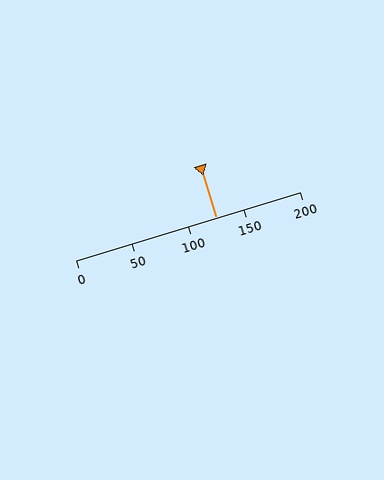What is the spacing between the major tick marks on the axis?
The major ticks are spaced 50 apart.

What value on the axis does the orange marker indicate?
The marker indicates approximately 125.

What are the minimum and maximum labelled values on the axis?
The axis runs from 0 to 200.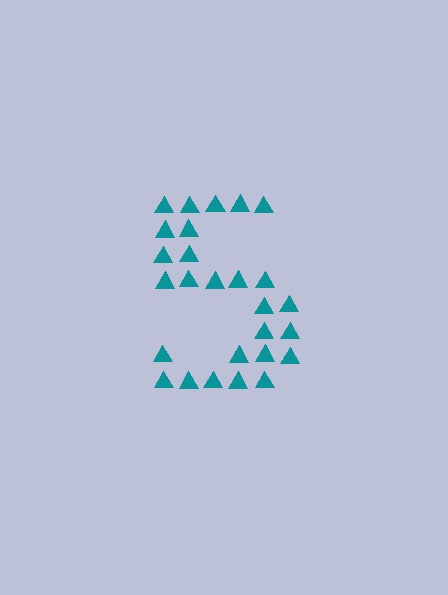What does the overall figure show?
The overall figure shows the digit 5.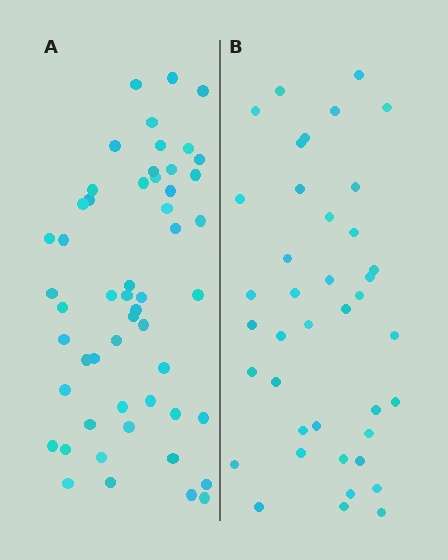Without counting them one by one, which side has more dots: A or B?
Region A (the left region) has more dots.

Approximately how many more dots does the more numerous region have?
Region A has approximately 15 more dots than region B.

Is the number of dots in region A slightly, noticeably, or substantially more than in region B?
Region A has noticeably more, but not dramatically so. The ratio is roughly 1.3 to 1.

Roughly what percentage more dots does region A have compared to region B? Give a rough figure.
About 30% more.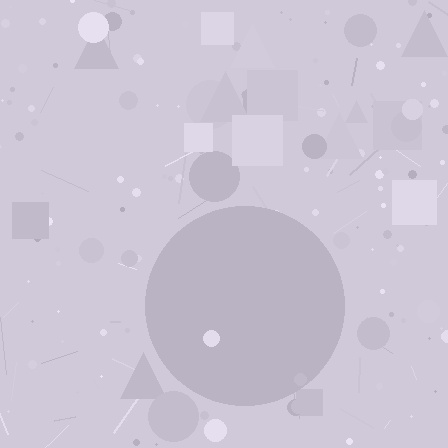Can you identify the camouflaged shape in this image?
The camouflaged shape is a circle.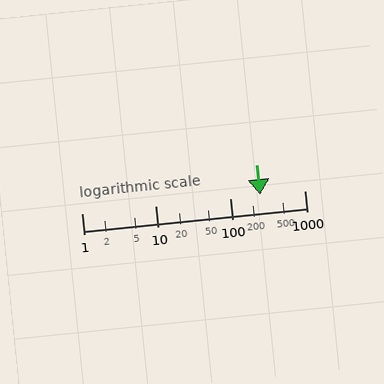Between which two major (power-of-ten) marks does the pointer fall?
The pointer is between 100 and 1000.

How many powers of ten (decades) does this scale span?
The scale spans 3 decades, from 1 to 1000.